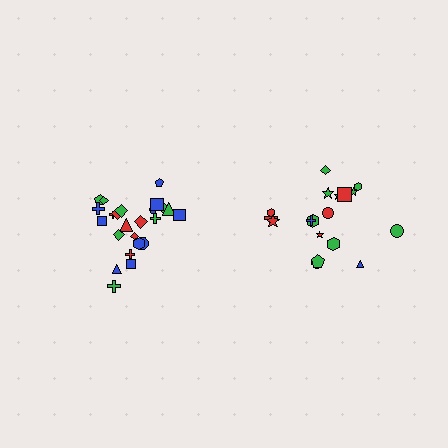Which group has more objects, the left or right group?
The left group.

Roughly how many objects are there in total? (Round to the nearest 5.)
Roughly 45 objects in total.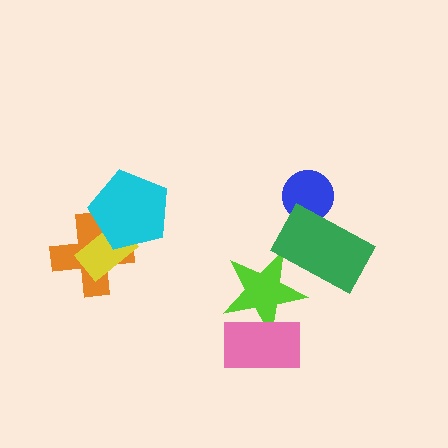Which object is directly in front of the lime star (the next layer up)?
The green rectangle is directly in front of the lime star.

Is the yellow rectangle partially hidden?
Yes, it is partially covered by another shape.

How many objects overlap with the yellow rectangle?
2 objects overlap with the yellow rectangle.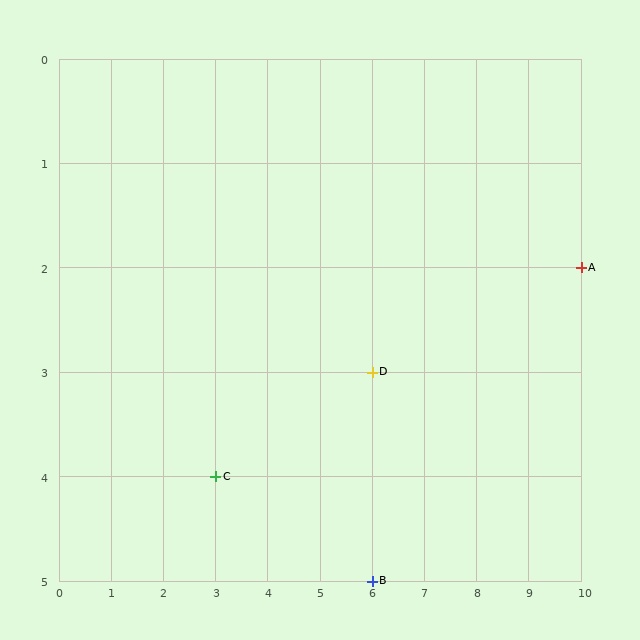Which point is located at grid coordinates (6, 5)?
Point B is at (6, 5).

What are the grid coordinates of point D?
Point D is at grid coordinates (6, 3).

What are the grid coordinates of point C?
Point C is at grid coordinates (3, 4).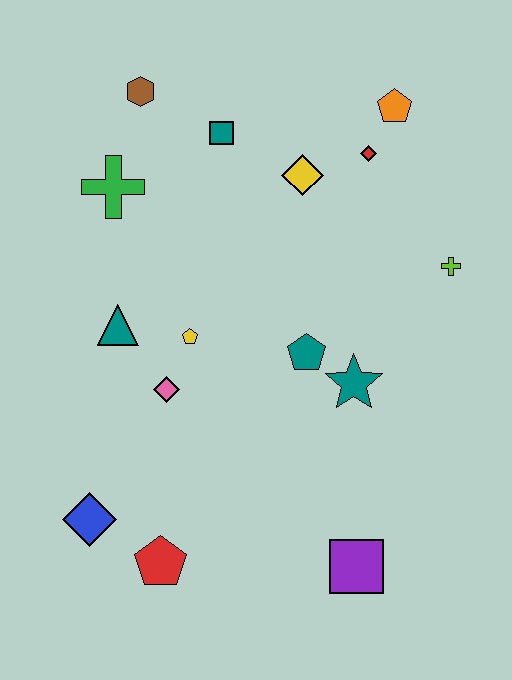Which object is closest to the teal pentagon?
The teal star is closest to the teal pentagon.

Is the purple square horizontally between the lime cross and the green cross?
Yes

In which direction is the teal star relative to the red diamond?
The teal star is below the red diamond.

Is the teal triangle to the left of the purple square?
Yes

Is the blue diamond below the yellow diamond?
Yes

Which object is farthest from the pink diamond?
The orange pentagon is farthest from the pink diamond.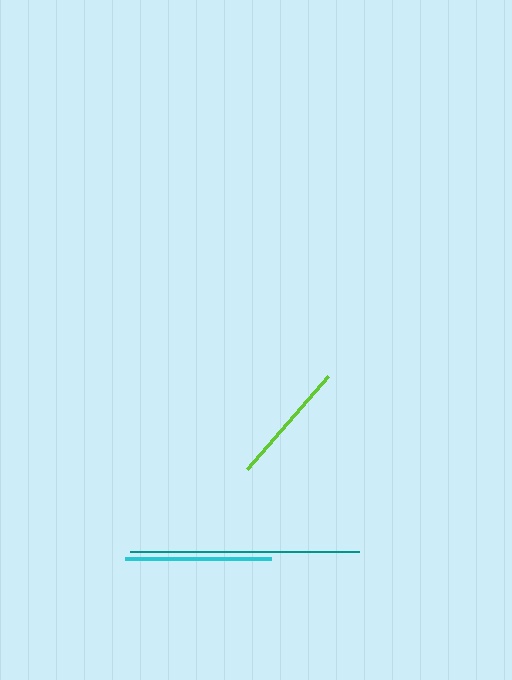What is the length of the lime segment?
The lime segment is approximately 123 pixels long.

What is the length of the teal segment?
The teal segment is approximately 229 pixels long.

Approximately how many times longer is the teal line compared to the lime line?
The teal line is approximately 1.9 times the length of the lime line.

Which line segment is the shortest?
The lime line is the shortest at approximately 123 pixels.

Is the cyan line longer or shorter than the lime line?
The cyan line is longer than the lime line.